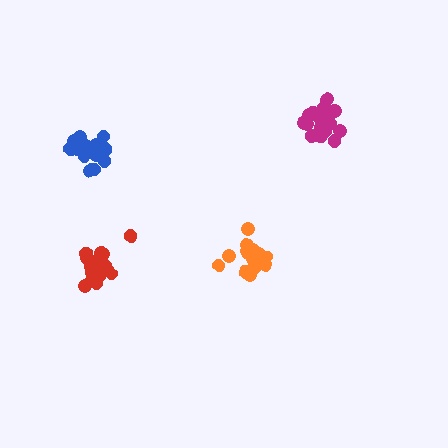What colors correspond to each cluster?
The clusters are colored: magenta, blue, orange, red.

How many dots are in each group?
Group 1: 19 dots, Group 2: 19 dots, Group 3: 17 dots, Group 4: 20 dots (75 total).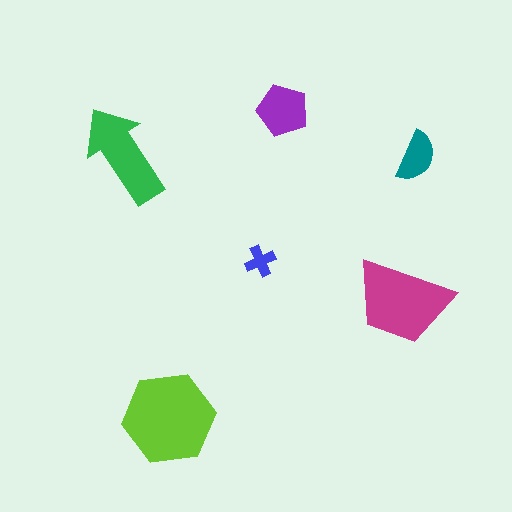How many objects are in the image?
There are 6 objects in the image.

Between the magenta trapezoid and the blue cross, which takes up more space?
The magenta trapezoid.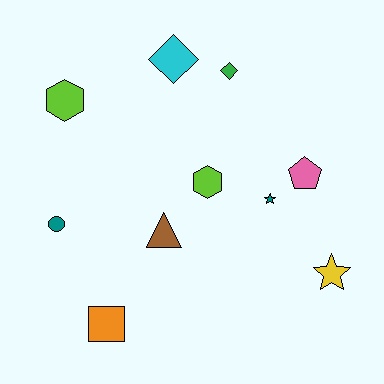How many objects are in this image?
There are 10 objects.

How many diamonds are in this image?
There are 2 diamonds.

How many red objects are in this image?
There are no red objects.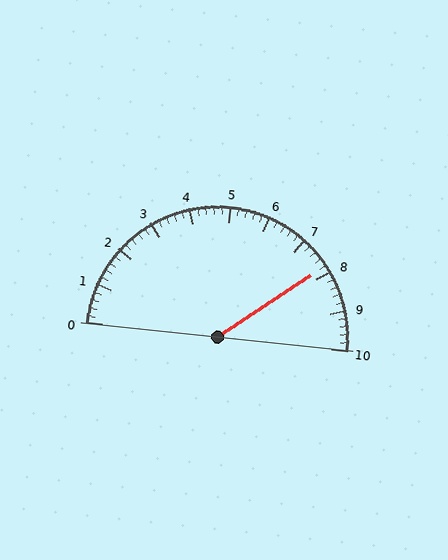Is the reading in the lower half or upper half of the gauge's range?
The reading is in the upper half of the range (0 to 10).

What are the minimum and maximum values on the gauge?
The gauge ranges from 0 to 10.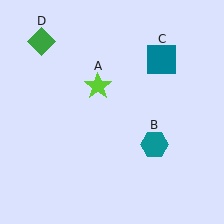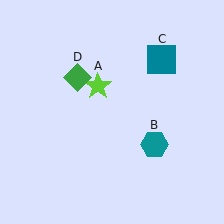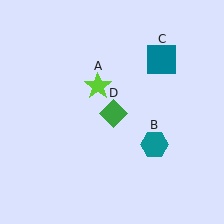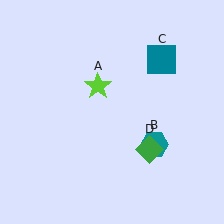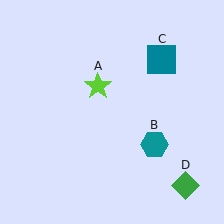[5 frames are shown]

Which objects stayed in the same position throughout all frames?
Lime star (object A) and teal hexagon (object B) and teal square (object C) remained stationary.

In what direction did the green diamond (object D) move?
The green diamond (object D) moved down and to the right.